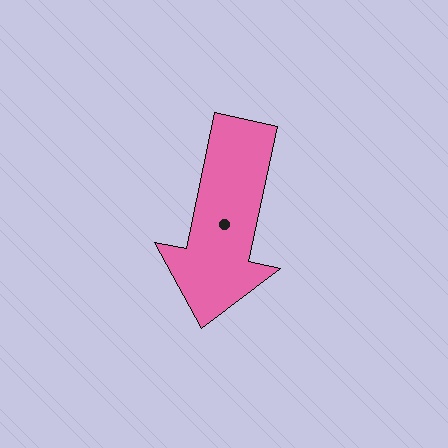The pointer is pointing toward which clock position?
Roughly 6 o'clock.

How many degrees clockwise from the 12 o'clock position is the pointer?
Approximately 192 degrees.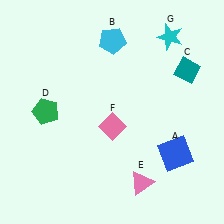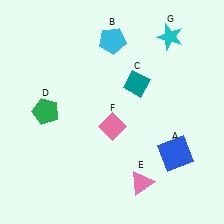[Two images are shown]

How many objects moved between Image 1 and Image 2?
1 object moved between the two images.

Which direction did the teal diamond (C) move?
The teal diamond (C) moved left.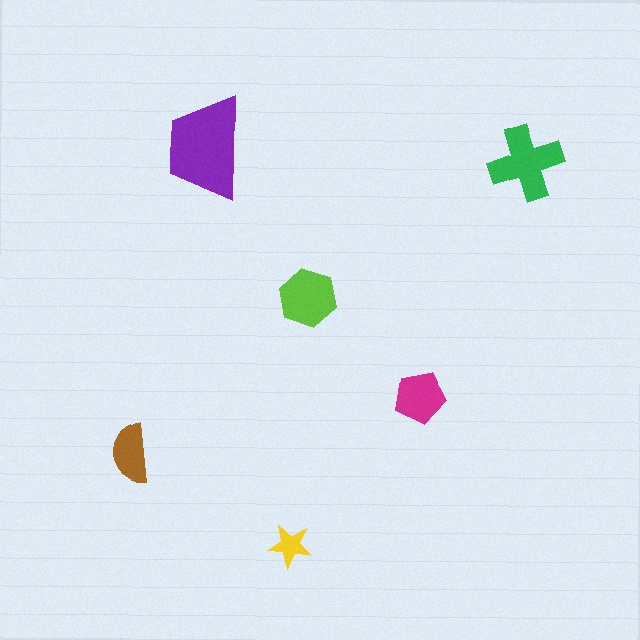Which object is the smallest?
The yellow star.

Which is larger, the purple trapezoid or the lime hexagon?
The purple trapezoid.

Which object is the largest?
The purple trapezoid.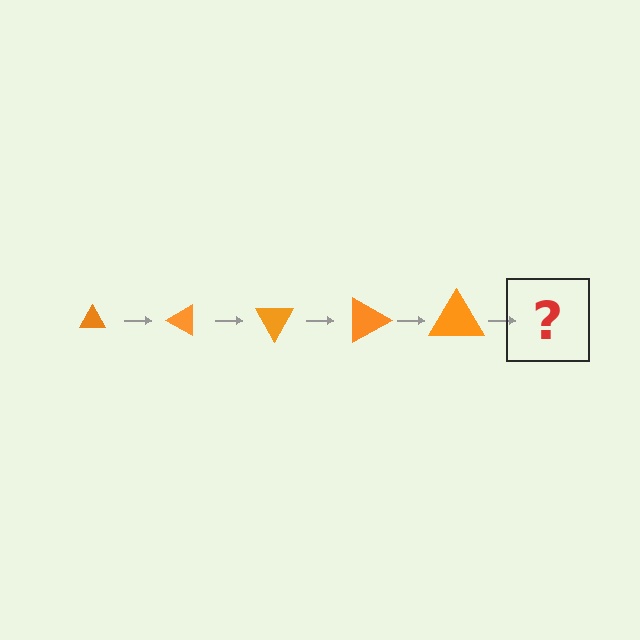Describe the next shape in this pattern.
It should be a triangle, larger than the previous one and rotated 150 degrees from the start.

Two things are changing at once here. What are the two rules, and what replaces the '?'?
The two rules are that the triangle grows larger each step and it rotates 30 degrees each step. The '?' should be a triangle, larger than the previous one and rotated 150 degrees from the start.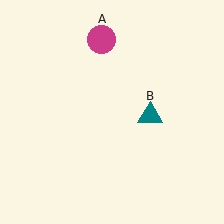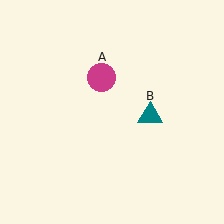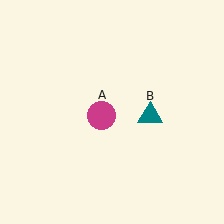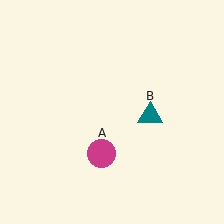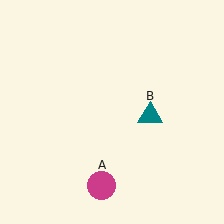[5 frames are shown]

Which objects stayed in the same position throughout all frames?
Teal triangle (object B) remained stationary.